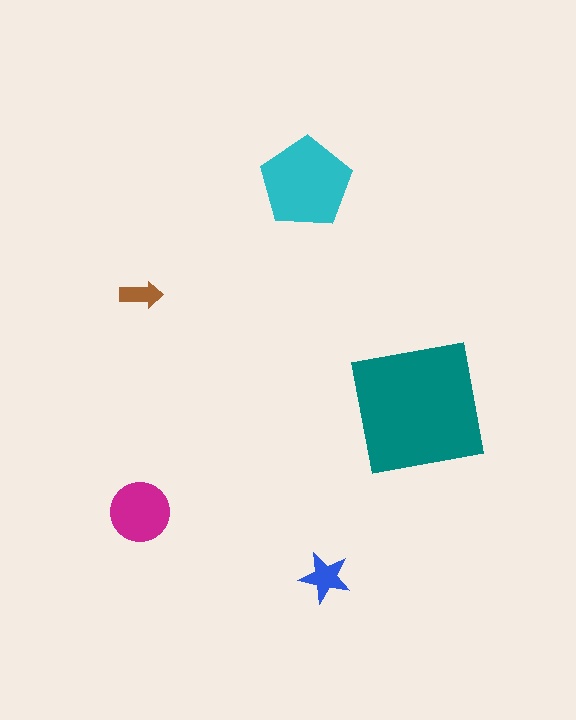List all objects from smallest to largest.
The brown arrow, the blue star, the magenta circle, the cyan pentagon, the teal square.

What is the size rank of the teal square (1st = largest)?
1st.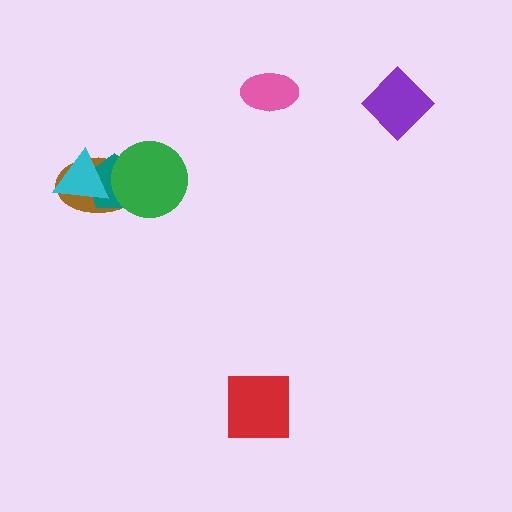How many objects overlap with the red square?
0 objects overlap with the red square.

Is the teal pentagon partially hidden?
Yes, it is partially covered by another shape.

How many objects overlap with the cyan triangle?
2 objects overlap with the cyan triangle.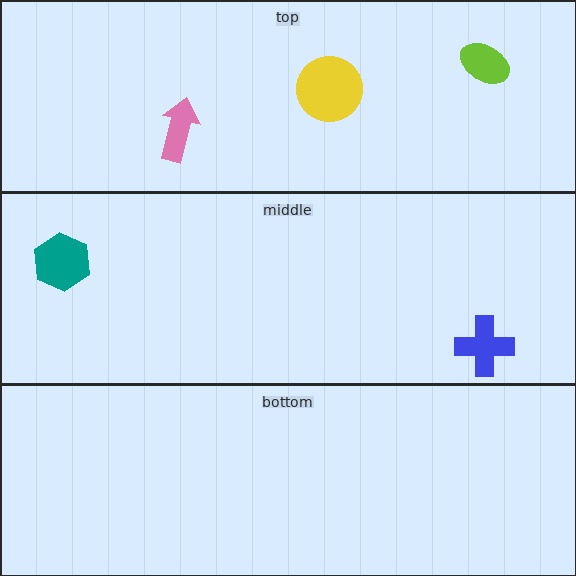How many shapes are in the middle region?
2.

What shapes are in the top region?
The pink arrow, the yellow circle, the lime ellipse.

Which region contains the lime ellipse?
The top region.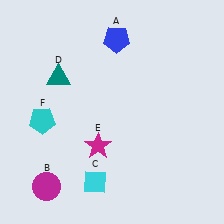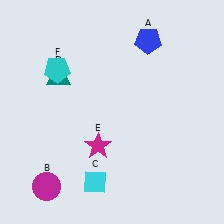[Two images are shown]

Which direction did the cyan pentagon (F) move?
The cyan pentagon (F) moved up.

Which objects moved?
The objects that moved are: the blue pentagon (A), the cyan pentagon (F).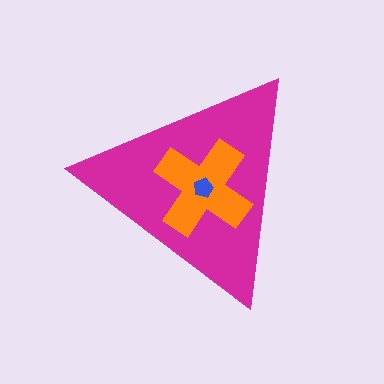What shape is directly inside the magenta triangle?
The orange cross.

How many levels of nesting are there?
3.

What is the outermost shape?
The magenta triangle.